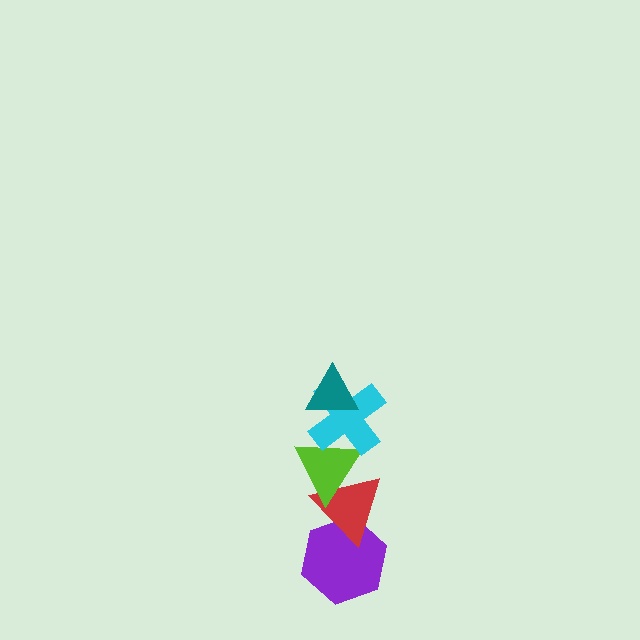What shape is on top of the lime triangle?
The cyan cross is on top of the lime triangle.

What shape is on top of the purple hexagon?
The red triangle is on top of the purple hexagon.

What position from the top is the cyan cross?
The cyan cross is 2nd from the top.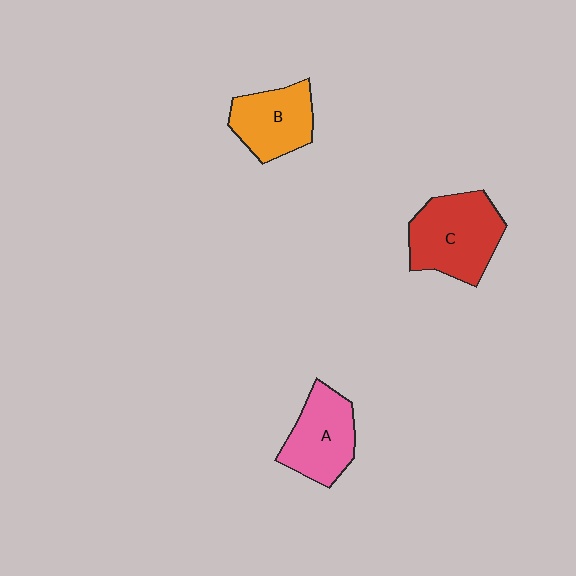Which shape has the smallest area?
Shape B (orange).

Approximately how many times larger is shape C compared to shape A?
Approximately 1.2 times.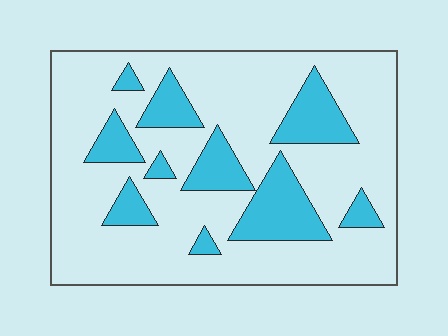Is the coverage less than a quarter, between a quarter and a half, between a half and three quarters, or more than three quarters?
Less than a quarter.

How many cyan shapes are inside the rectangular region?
10.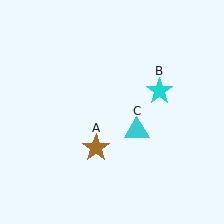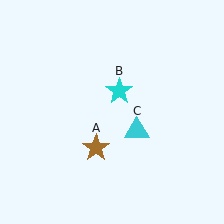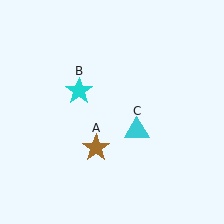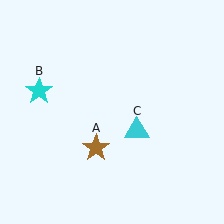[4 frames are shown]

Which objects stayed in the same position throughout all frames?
Brown star (object A) and cyan triangle (object C) remained stationary.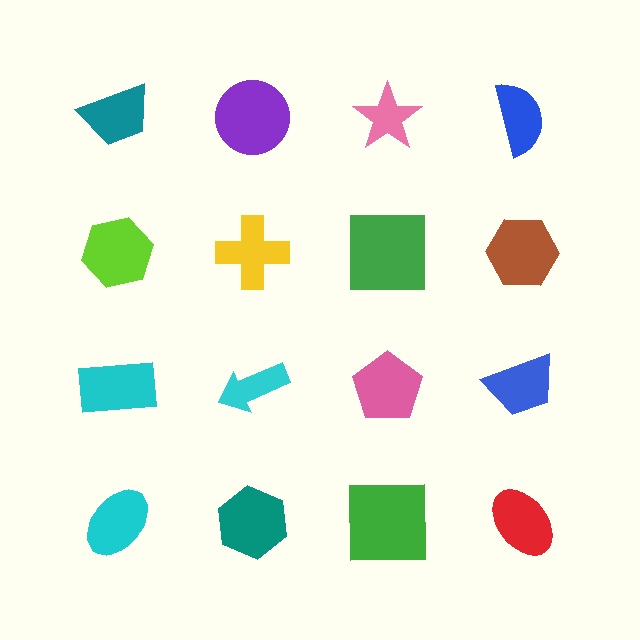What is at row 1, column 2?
A purple circle.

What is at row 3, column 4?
A blue trapezoid.